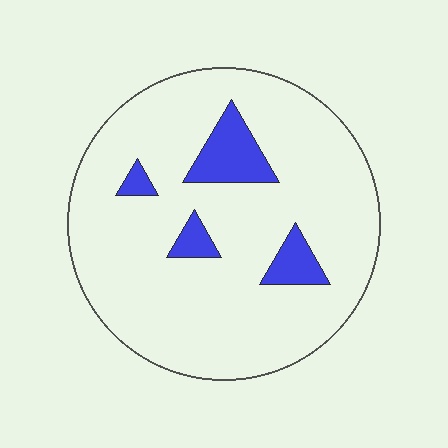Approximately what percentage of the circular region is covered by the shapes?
Approximately 10%.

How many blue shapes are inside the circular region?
4.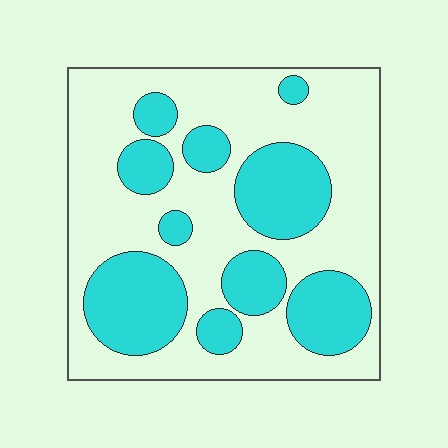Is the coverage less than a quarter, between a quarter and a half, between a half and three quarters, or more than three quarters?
Between a quarter and a half.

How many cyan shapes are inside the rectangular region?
10.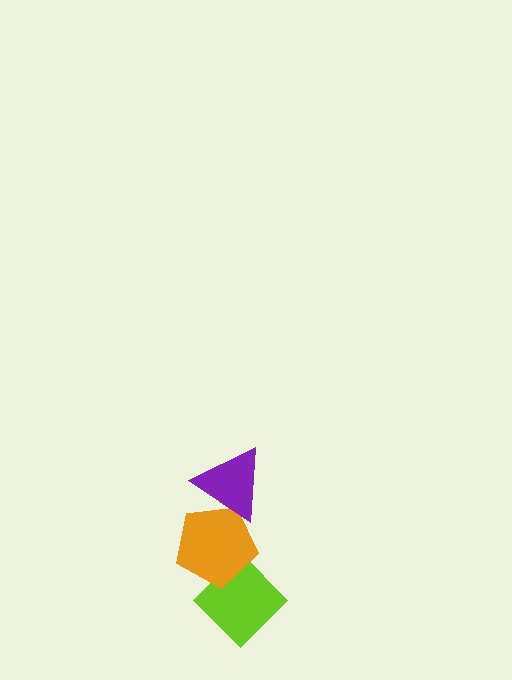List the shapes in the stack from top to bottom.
From top to bottom: the purple triangle, the orange pentagon, the lime diamond.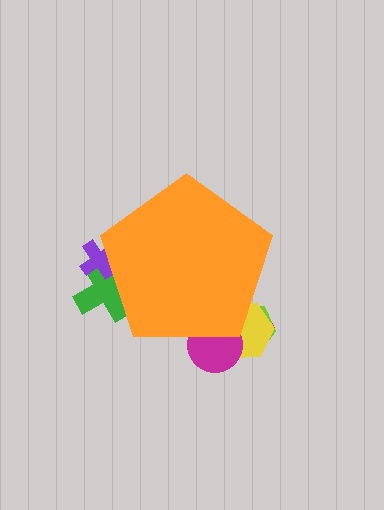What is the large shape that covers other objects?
An orange pentagon.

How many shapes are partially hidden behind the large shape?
6 shapes are partially hidden.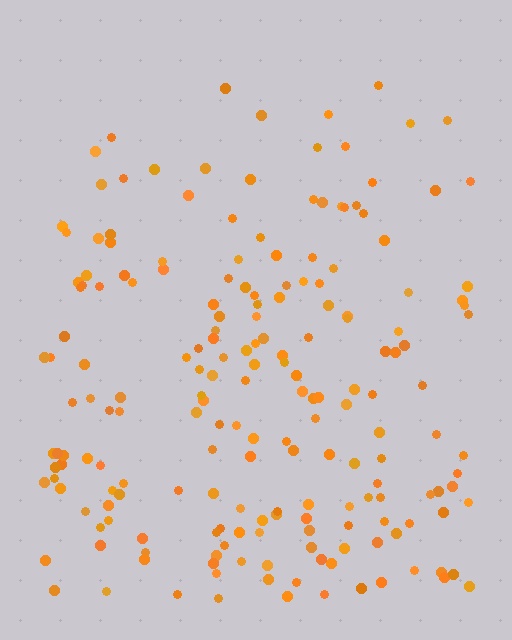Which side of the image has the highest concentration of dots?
The bottom.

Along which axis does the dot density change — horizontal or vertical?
Vertical.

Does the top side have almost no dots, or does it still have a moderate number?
Still a moderate number, just noticeably fewer than the bottom.